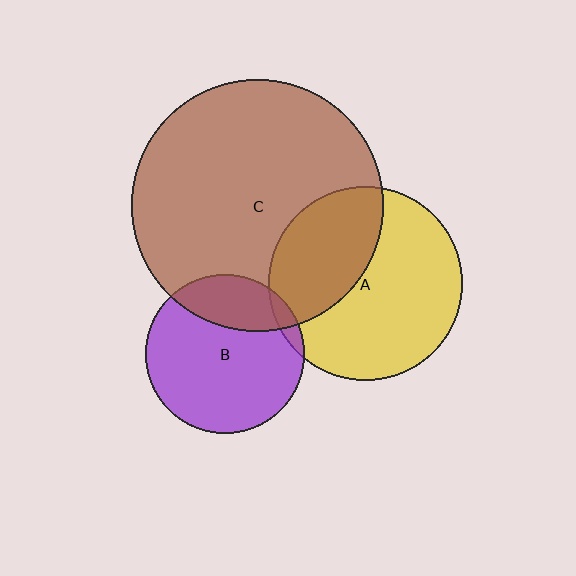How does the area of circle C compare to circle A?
Approximately 1.7 times.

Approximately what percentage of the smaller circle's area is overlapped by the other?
Approximately 25%.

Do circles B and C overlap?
Yes.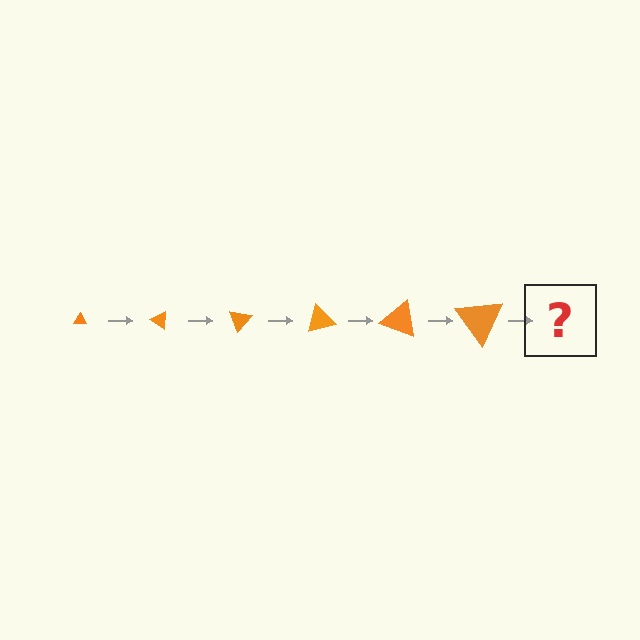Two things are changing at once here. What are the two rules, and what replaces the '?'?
The two rules are that the triangle grows larger each step and it rotates 35 degrees each step. The '?' should be a triangle, larger than the previous one and rotated 210 degrees from the start.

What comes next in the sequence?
The next element should be a triangle, larger than the previous one and rotated 210 degrees from the start.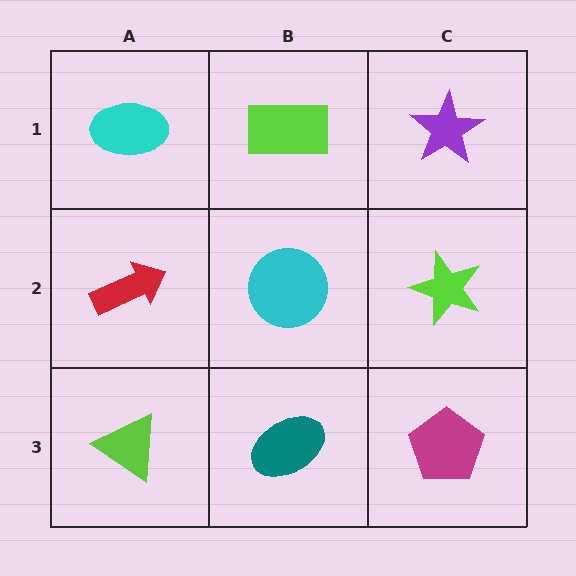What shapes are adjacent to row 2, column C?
A purple star (row 1, column C), a magenta pentagon (row 3, column C), a cyan circle (row 2, column B).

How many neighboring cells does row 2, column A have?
3.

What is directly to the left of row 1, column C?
A lime rectangle.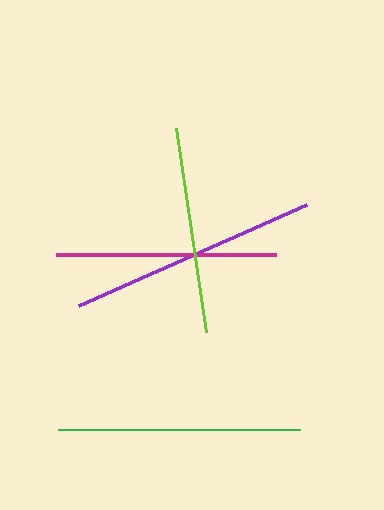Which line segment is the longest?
The purple line is the longest at approximately 249 pixels.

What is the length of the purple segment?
The purple segment is approximately 249 pixels long.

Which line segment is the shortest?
The lime line is the shortest at approximately 206 pixels.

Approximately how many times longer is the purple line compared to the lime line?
The purple line is approximately 1.2 times the length of the lime line.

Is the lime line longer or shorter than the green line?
The green line is longer than the lime line.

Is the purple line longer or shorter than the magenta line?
The purple line is longer than the magenta line.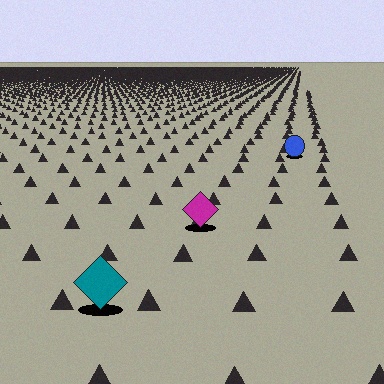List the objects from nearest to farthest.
From nearest to farthest: the teal diamond, the magenta diamond, the blue circle.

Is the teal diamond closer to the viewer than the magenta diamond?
Yes. The teal diamond is closer — you can tell from the texture gradient: the ground texture is coarser near it.